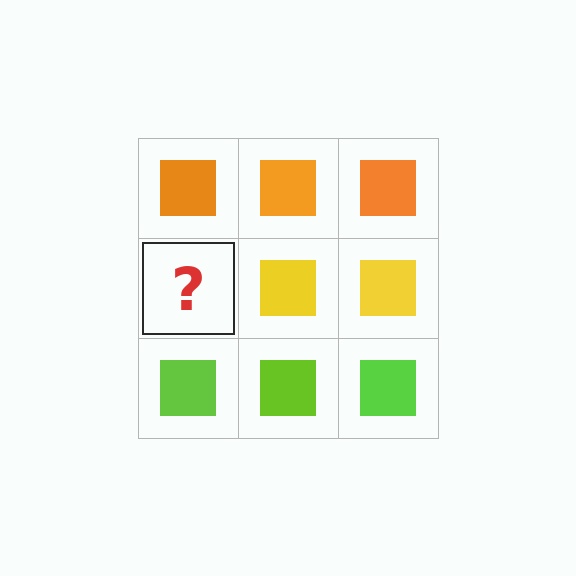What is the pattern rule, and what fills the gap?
The rule is that each row has a consistent color. The gap should be filled with a yellow square.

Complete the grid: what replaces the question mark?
The question mark should be replaced with a yellow square.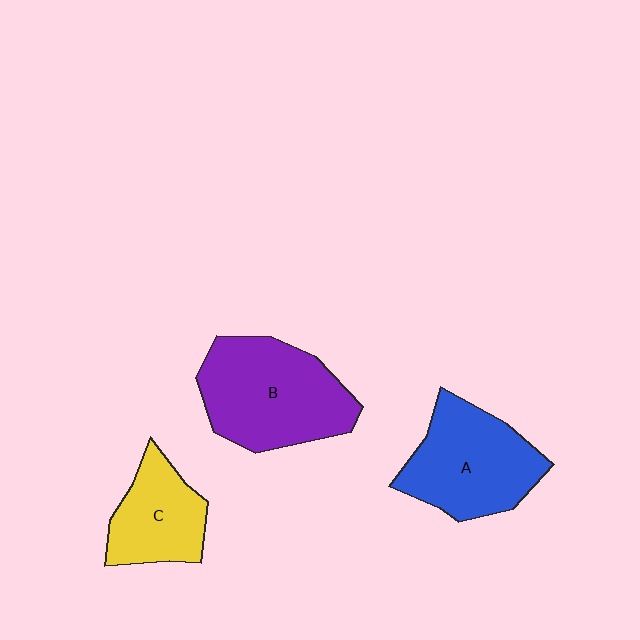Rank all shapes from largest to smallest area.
From largest to smallest: B (purple), A (blue), C (yellow).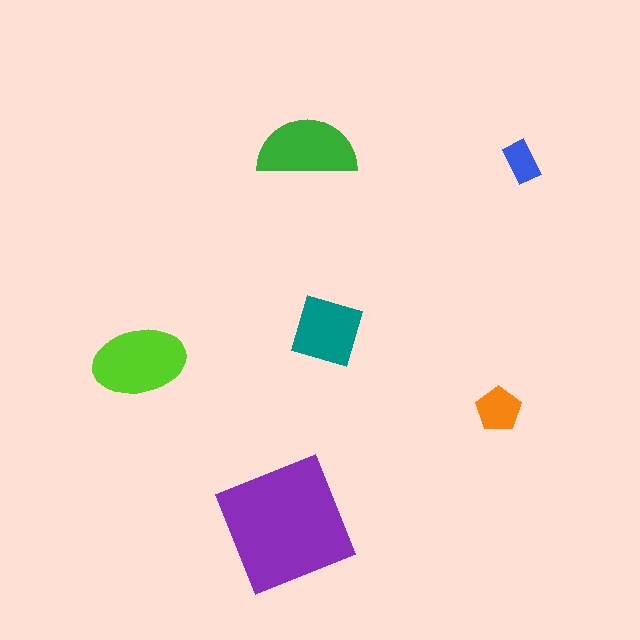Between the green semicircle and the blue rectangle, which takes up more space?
The green semicircle.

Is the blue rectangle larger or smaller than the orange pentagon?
Smaller.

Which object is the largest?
The purple square.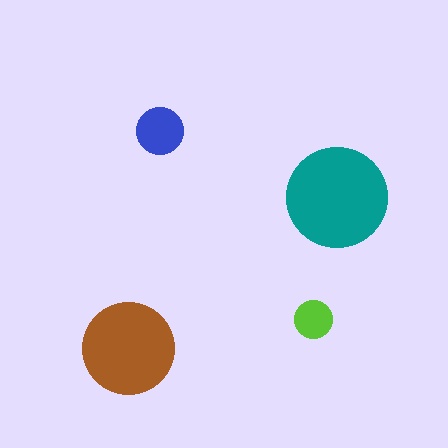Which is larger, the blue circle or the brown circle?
The brown one.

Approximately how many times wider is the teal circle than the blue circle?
About 2 times wider.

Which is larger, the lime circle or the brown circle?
The brown one.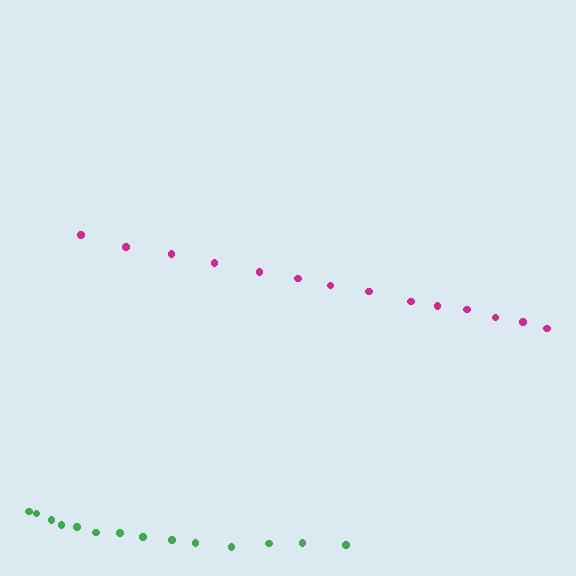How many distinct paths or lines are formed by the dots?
There are 2 distinct paths.